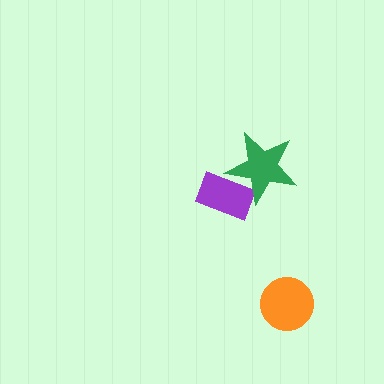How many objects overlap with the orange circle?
0 objects overlap with the orange circle.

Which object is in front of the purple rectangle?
The green star is in front of the purple rectangle.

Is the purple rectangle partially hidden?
Yes, it is partially covered by another shape.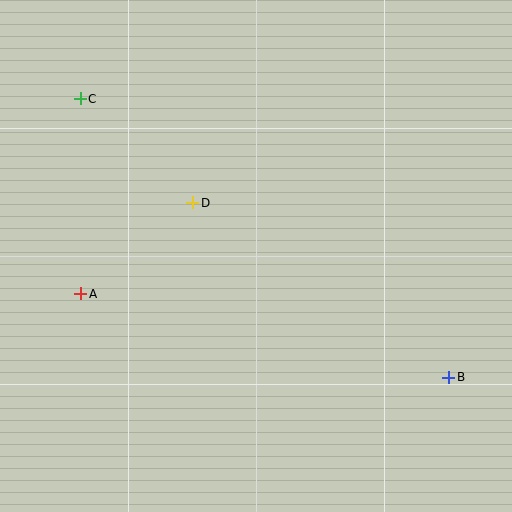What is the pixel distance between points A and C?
The distance between A and C is 195 pixels.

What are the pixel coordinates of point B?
Point B is at (449, 377).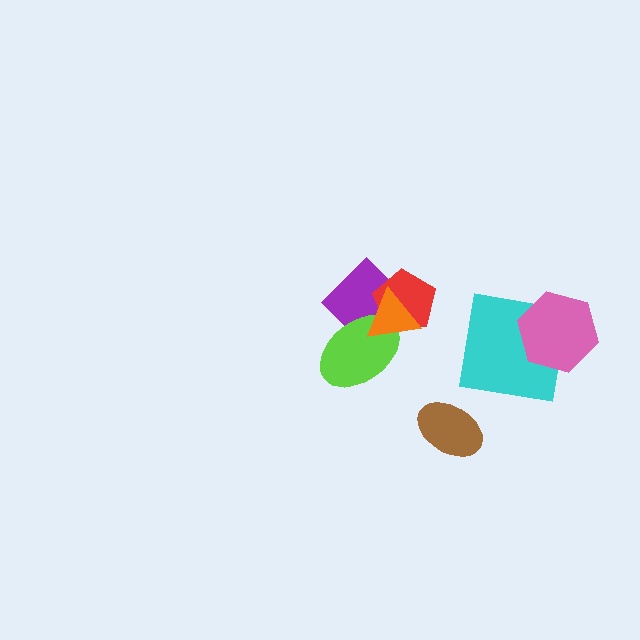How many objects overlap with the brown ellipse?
0 objects overlap with the brown ellipse.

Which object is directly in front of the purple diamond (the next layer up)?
The red pentagon is directly in front of the purple diamond.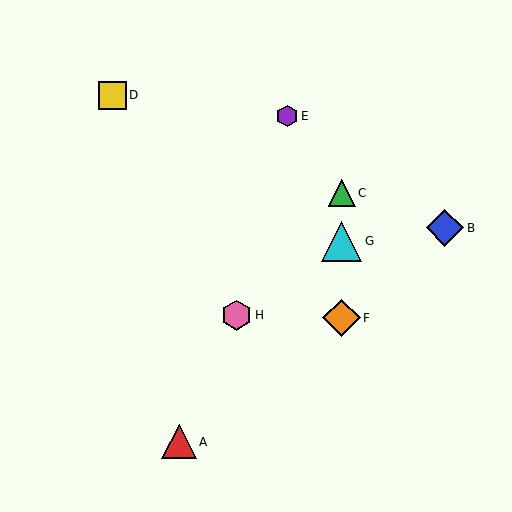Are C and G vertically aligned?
Yes, both are at x≈342.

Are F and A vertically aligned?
No, F is at x≈342 and A is at x≈179.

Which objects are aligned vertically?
Objects C, F, G are aligned vertically.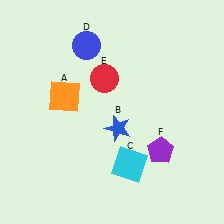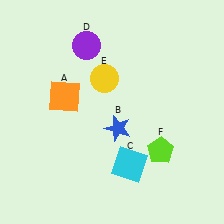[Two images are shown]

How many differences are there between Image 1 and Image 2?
There are 3 differences between the two images.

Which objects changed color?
D changed from blue to purple. E changed from red to yellow. F changed from purple to lime.